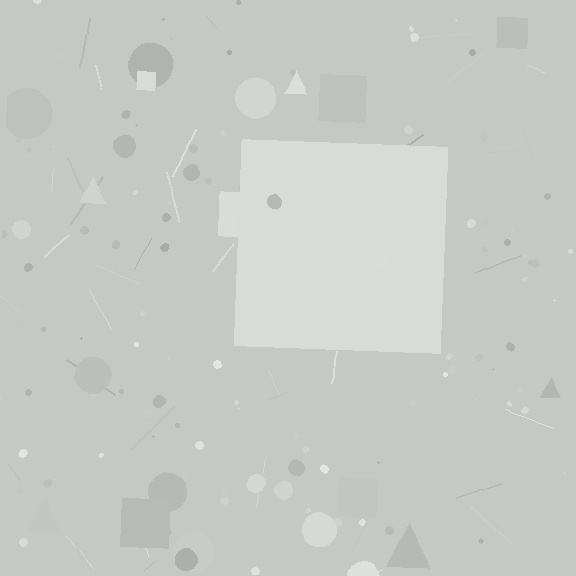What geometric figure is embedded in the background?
A square is embedded in the background.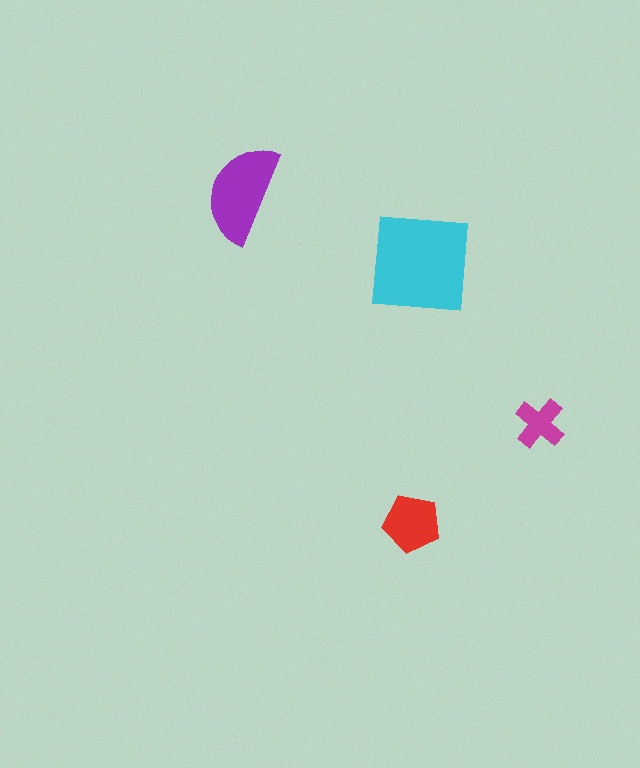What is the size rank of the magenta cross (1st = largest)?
4th.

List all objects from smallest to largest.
The magenta cross, the red pentagon, the purple semicircle, the cyan square.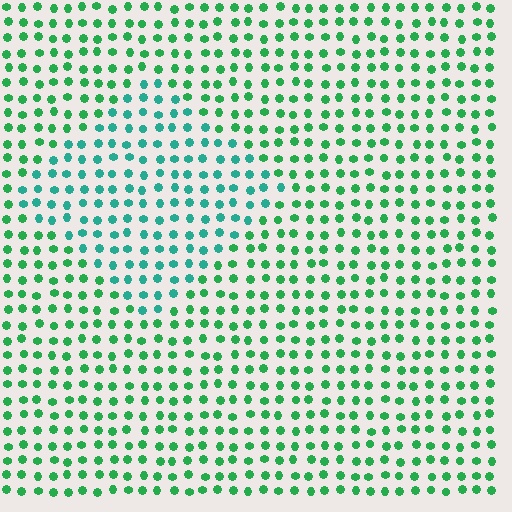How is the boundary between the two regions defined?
The boundary is defined purely by a slight shift in hue (about 32 degrees). Spacing, size, and orientation are identical on both sides.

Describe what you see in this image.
The image is filled with small green elements in a uniform arrangement. A diamond-shaped region is visible where the elements are tinted to a slightly different hue, forming a subtle color boundary.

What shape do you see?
I see a diamond.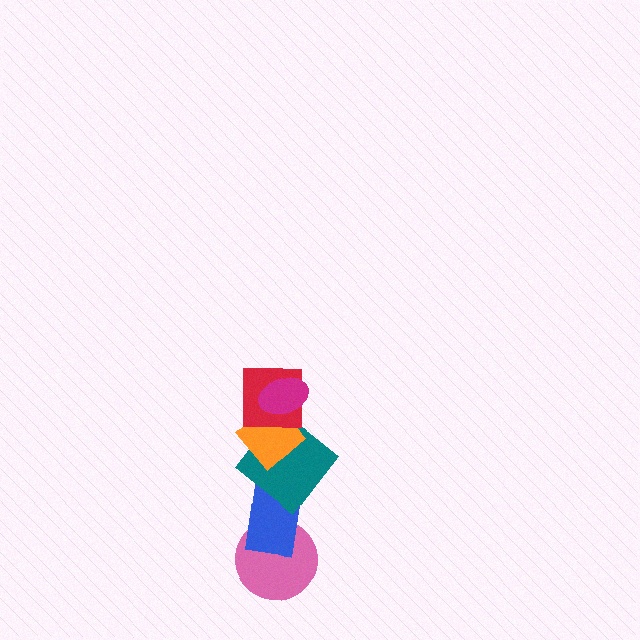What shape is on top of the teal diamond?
The orange diamond is on top of the teal diamond.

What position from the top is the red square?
The red square is 2nd from the top.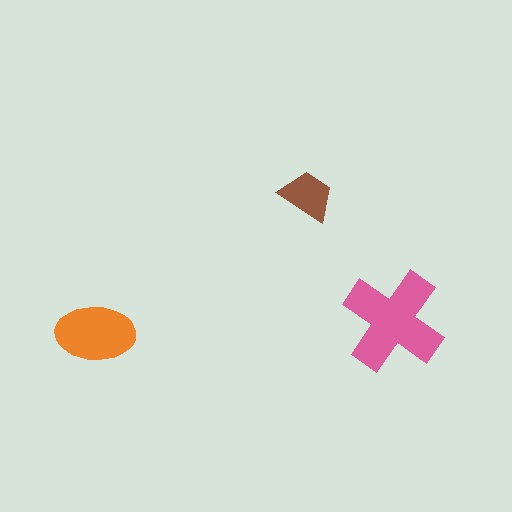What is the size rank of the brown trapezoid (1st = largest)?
3rd.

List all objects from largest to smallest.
The pink cross, the orange ellipse, the brown trapezoid.